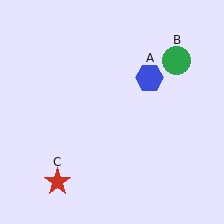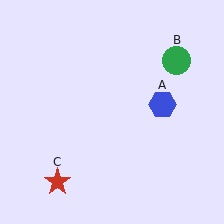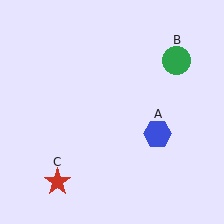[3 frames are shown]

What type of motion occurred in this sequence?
The blue hexagon (object A) rotated clockwise around the center of the scene.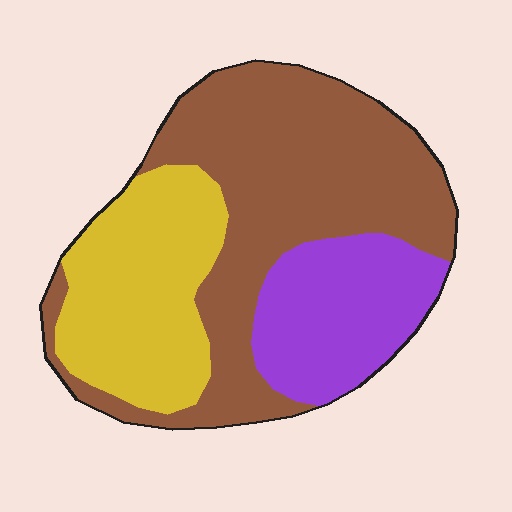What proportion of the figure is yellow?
Yellow covers roughly 30% of the figure.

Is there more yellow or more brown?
Brown.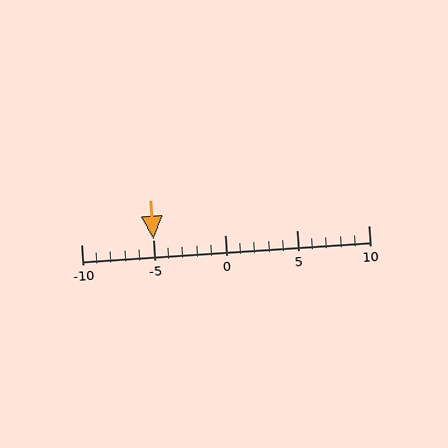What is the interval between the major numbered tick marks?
The major tick marks are spaced 5 units apart.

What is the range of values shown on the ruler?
The ruler shows values from -10 to 10.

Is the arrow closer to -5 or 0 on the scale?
The arrow is closer to -5.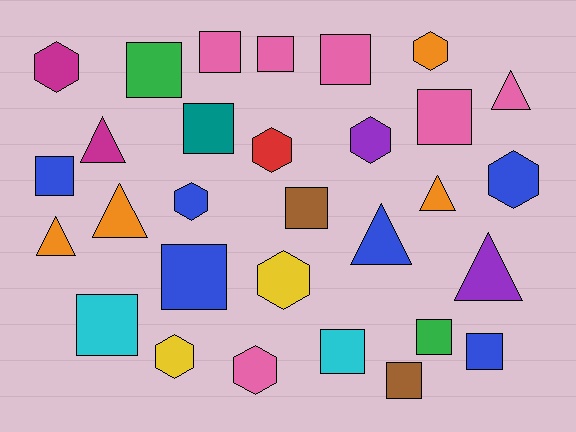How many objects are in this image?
There are 30 objects.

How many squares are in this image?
There are 14 squares.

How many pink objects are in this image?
There are 6 pink objects.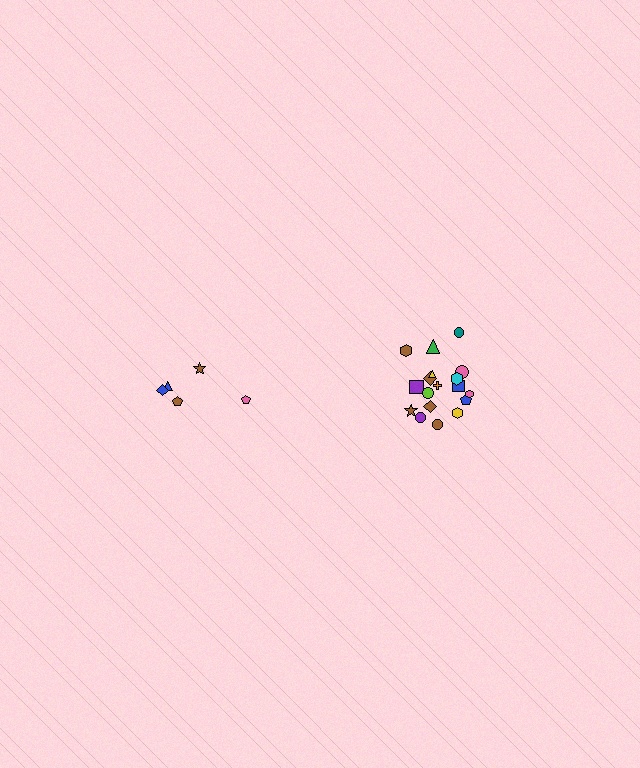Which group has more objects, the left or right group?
The right group.